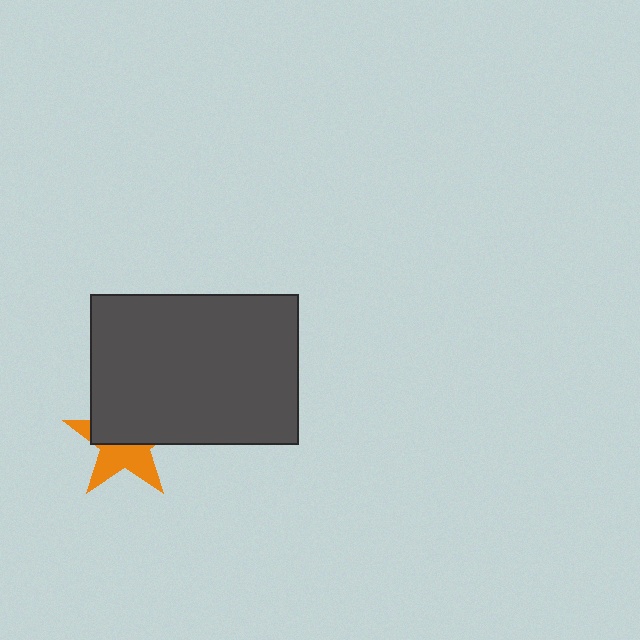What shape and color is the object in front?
The object in front is a dark gray rectangle.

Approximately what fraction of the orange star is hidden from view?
Roughly 55% of the orange star is hidden behind the dark gray rectangle.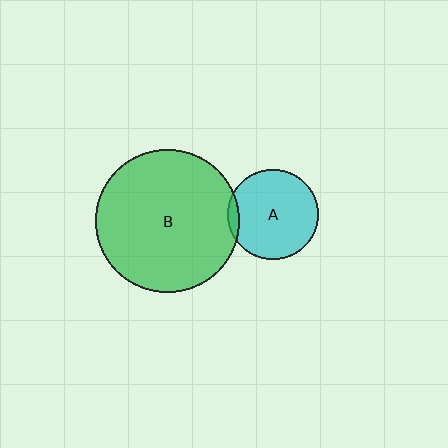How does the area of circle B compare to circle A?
Approximately 2.5 times.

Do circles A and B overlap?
Yes.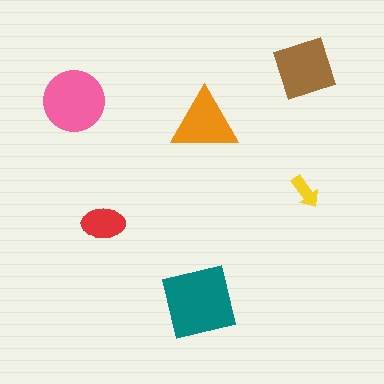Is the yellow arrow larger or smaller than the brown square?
Smaller.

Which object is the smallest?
The yellow arrow.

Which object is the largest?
The teal square.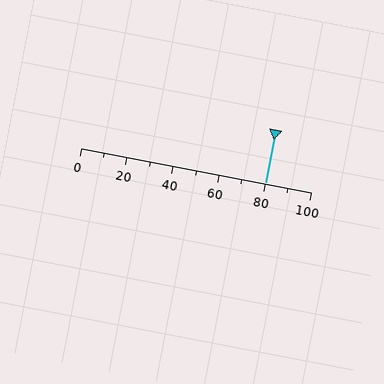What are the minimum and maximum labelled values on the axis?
The axis runs from 0 to 100.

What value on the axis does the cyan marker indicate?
The marker indicates approximately 80.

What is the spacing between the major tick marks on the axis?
The major ticks are spaced 20 apart.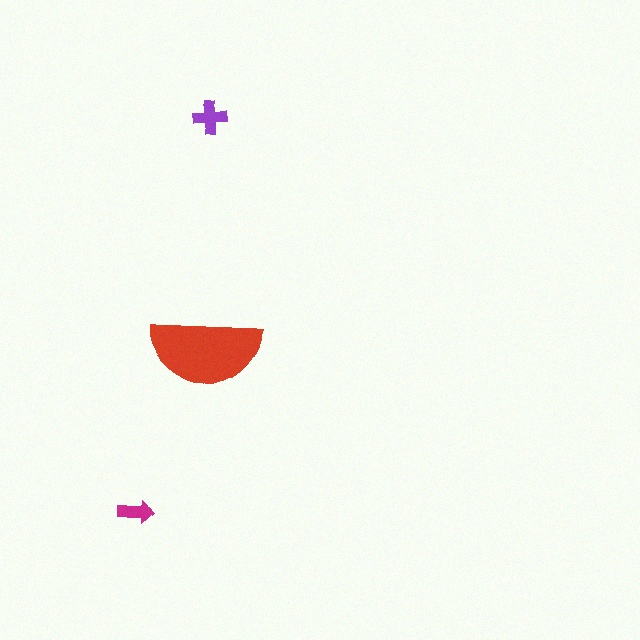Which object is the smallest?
The magenta arrow.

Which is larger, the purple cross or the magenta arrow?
The purple cross.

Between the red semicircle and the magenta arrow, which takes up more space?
The red semicircle.